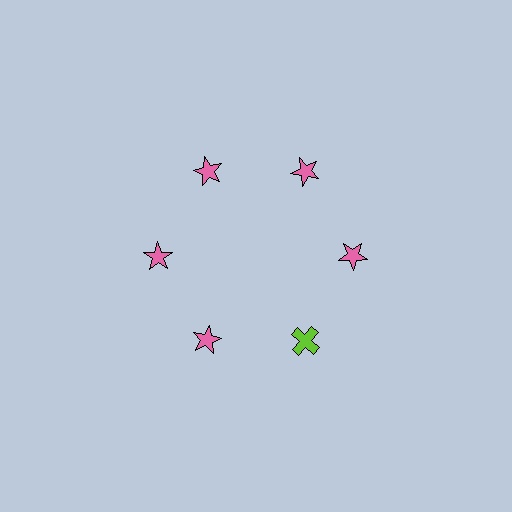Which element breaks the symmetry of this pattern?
The lime cross at roughly the 5 o'clock position breaks the symmetry. All other shapes are pink stars.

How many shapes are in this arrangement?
There are 6 shapes arranged in a ring pattern.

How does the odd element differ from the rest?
It differs in both color (lime instead of pink) and shape (cross instead of star).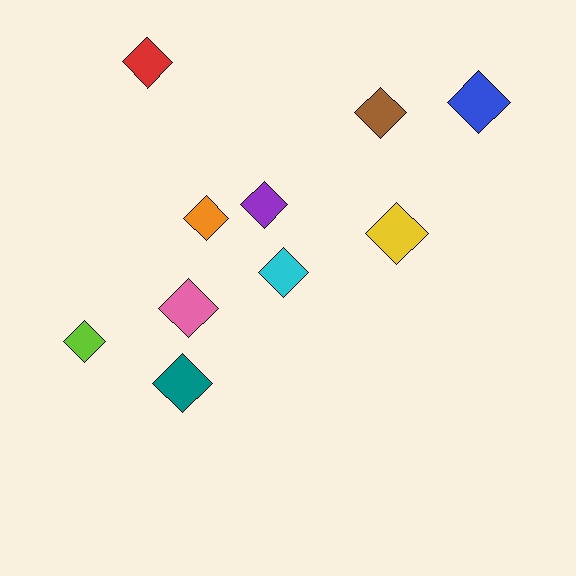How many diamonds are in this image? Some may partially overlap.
There are 10 diamonds.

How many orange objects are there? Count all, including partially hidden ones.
There is 1 orange object.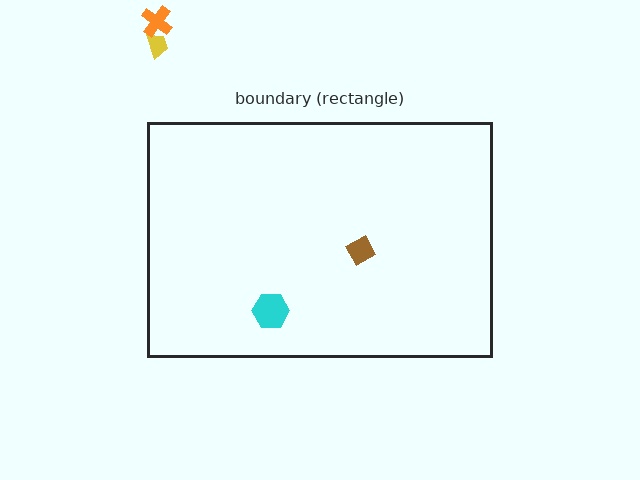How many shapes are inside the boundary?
2 inside, 2 outside.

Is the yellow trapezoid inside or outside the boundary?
Outside.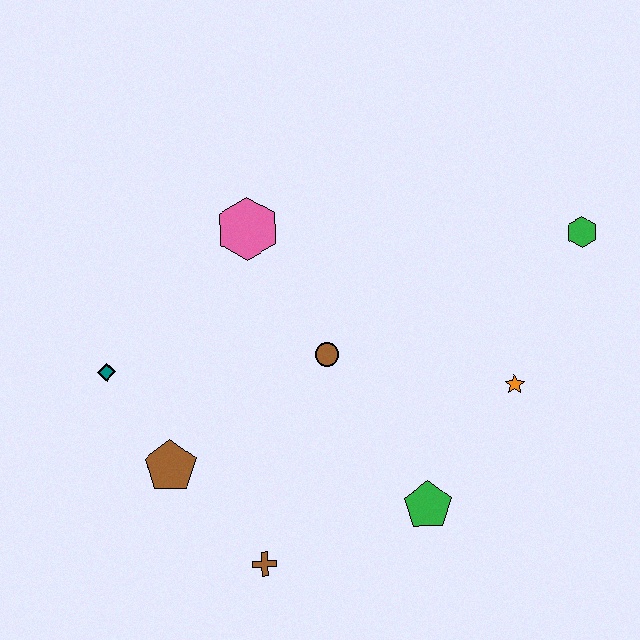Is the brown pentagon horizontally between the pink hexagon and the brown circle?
No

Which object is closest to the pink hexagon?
The brown circle is closest to the pink hexagon.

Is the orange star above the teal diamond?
No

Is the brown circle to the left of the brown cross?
No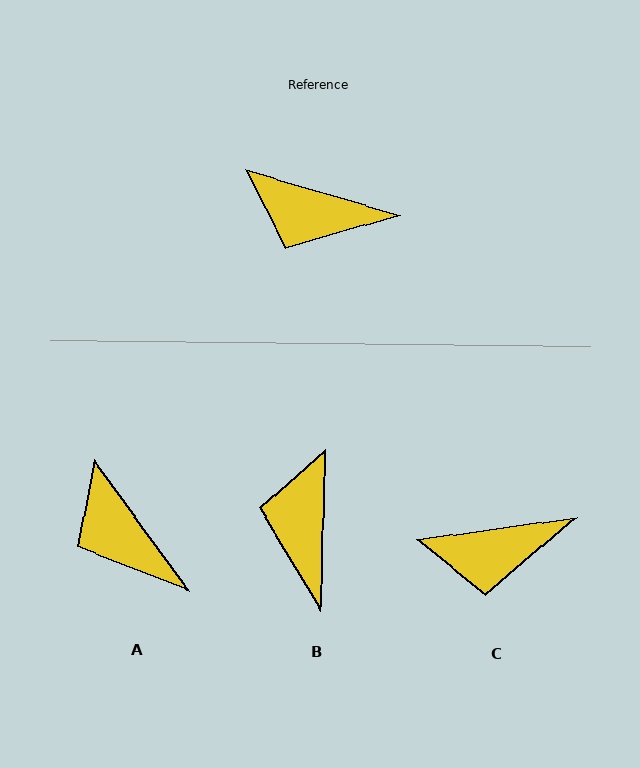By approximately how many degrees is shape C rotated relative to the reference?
Approximately 25 degrees counter-clockwise.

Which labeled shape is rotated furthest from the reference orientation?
B, about 75 degrees away.